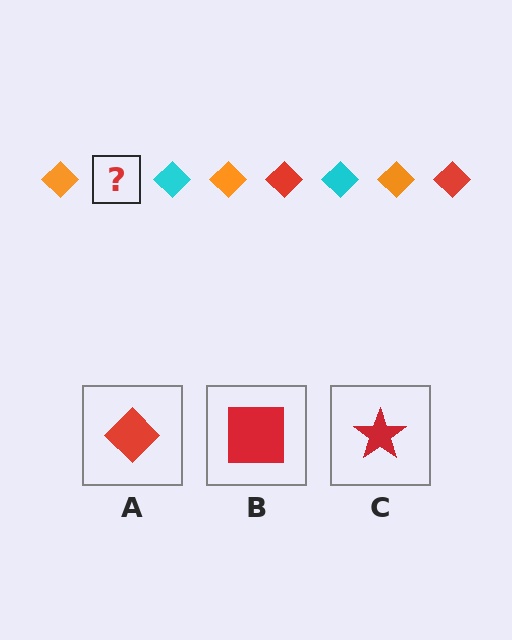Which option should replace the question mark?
Option A.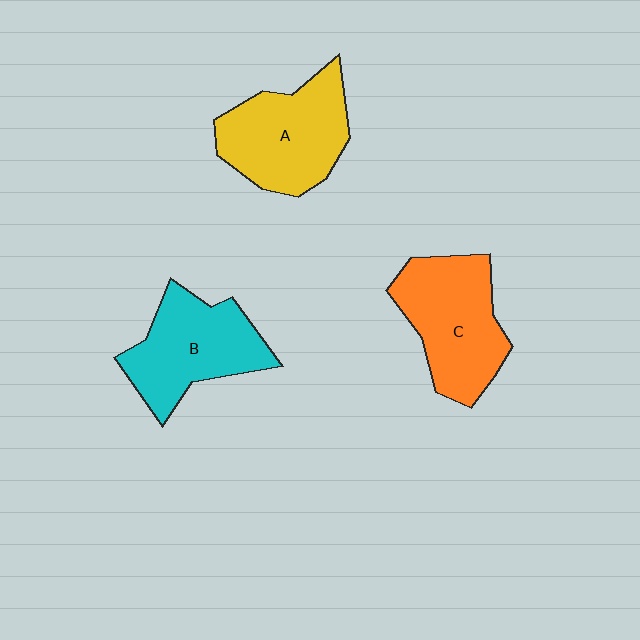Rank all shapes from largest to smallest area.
From largest to smallest: A (yellow), C (orange), B (cyan).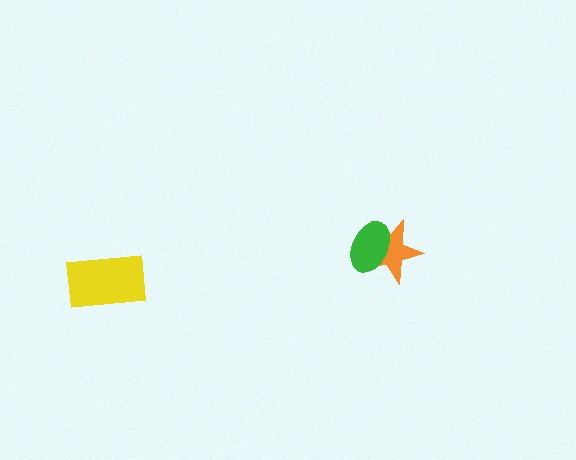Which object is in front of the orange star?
The green ellipse is in front of the orange star.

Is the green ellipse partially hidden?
No, no other shape covers it.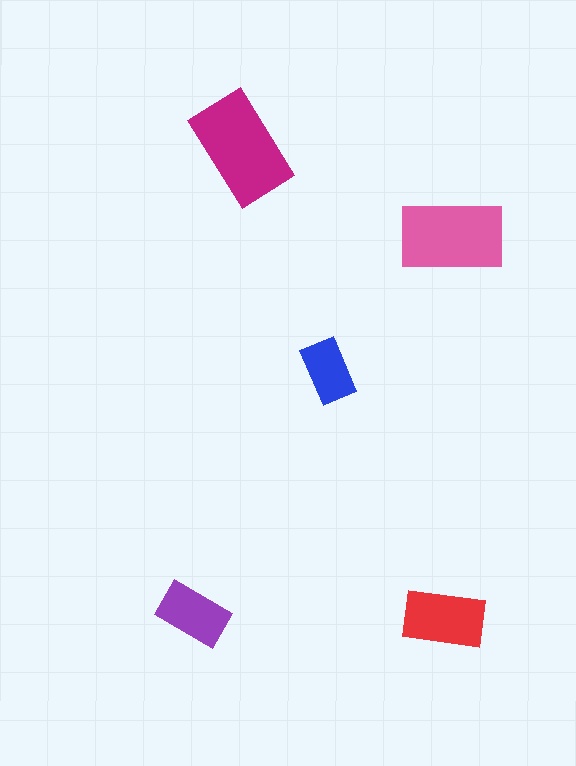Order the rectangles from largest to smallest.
the magenta one, the pink one, the red one, the purple one, the blue one.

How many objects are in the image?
There are 5 objects in the image.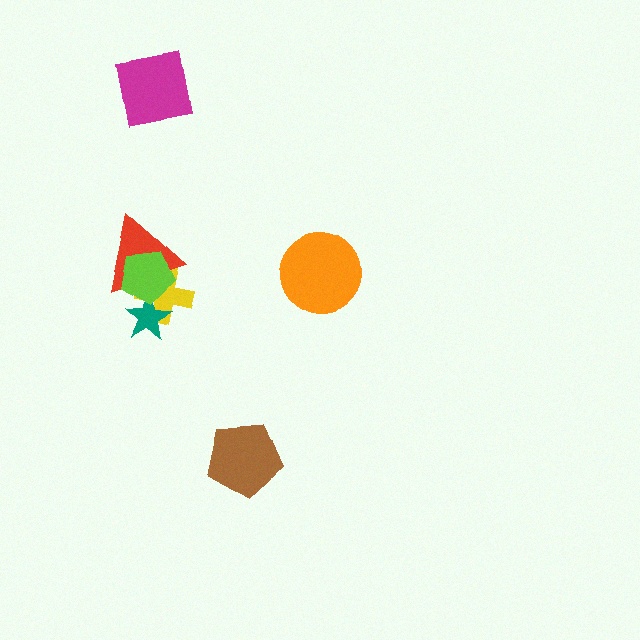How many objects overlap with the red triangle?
3 objects overlap with the red triangle.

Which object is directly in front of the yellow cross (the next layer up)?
The red triangle is directly in front of the yellow cross.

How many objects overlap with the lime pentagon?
3 objects overlap with the lime pentagon.